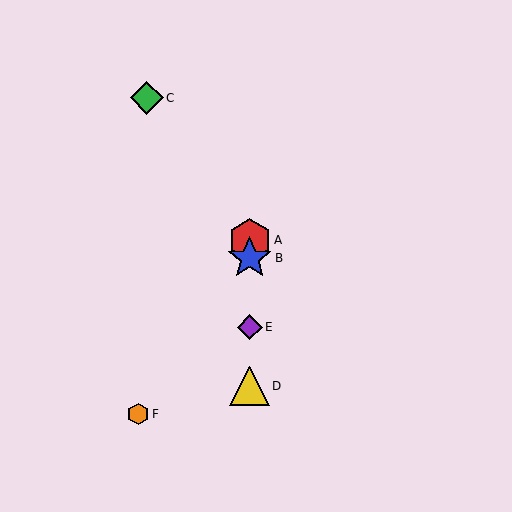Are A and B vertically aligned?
Yes, both are at x≈250.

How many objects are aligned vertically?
4 objects (A, B, D, E) are aligned vertically.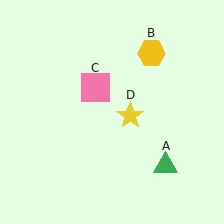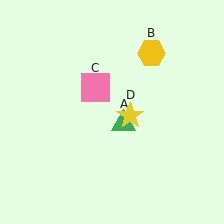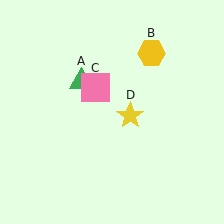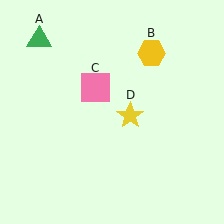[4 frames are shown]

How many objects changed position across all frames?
1 object changed position: green triangle (object A).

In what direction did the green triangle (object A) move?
The green triangle (object A) moved up and to the left.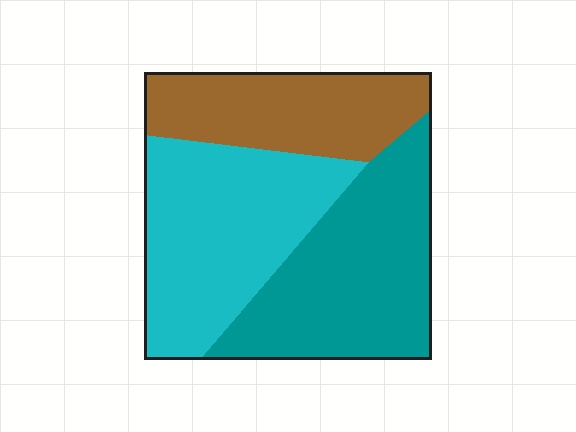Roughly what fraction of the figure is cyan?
Cyan covers about 35% of the figure.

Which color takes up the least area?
Brown, at roughly 25%.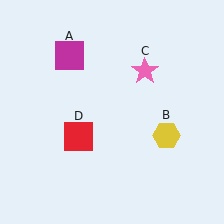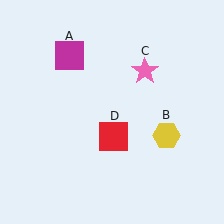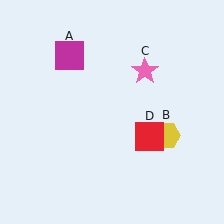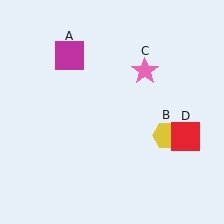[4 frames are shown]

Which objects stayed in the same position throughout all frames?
Magenta square (object A) and yellow hexagon (object B) and pink star (object C) remained stationary.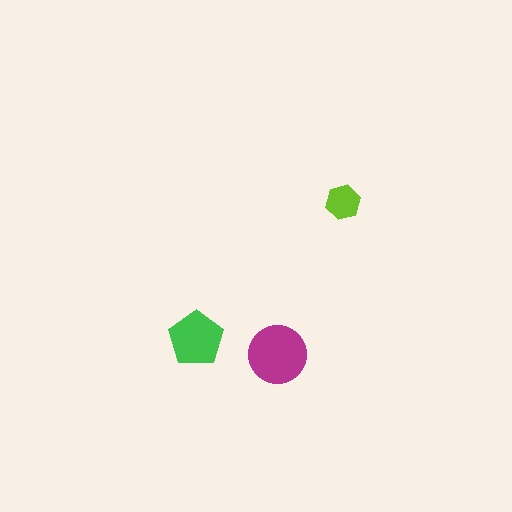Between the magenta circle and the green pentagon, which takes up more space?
The magenta circle.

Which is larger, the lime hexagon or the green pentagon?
The green pentagon.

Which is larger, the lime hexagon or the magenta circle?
The magenta circle.